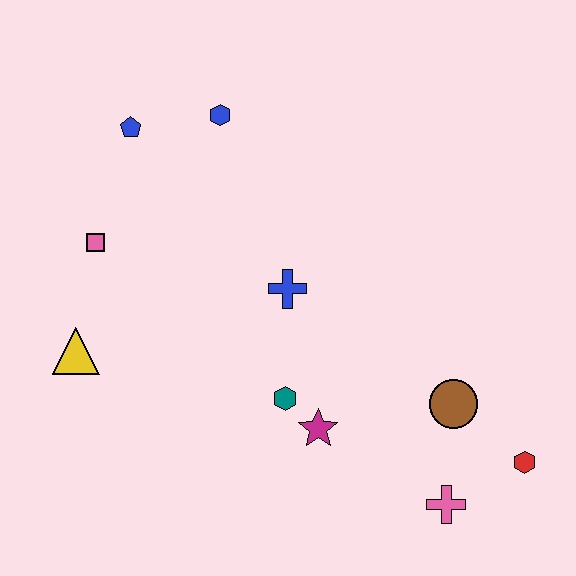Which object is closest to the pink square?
The yellow triangle is closest to the pink square.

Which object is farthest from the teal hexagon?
The blue pentagon is farthest from the teal hexagon.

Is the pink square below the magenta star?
No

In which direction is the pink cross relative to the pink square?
The pink cross is to the right of the pink square.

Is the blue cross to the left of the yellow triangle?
No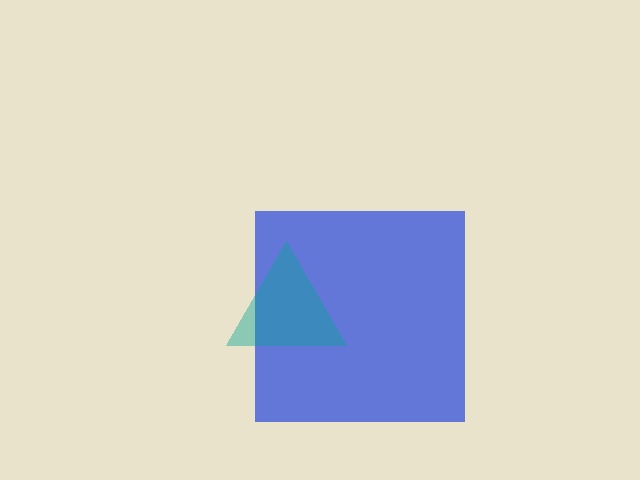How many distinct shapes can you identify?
There are 2 distinct shapes: a blue square, a teal triangle.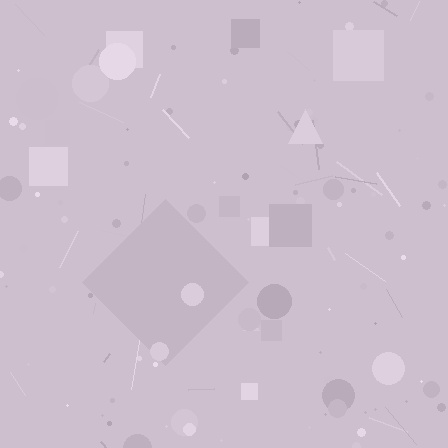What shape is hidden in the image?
A diamond is hidden in the image.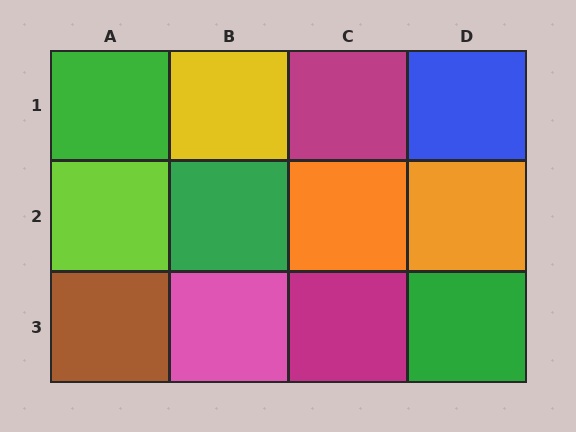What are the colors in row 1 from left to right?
Green, yellow, magenta, blue.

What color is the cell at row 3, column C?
Magenta.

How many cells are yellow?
1 cell is yellow.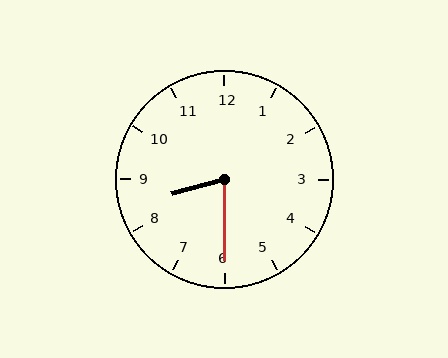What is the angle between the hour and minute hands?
Approximately 75 degrees.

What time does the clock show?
8:30.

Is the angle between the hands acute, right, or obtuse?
It is acute.